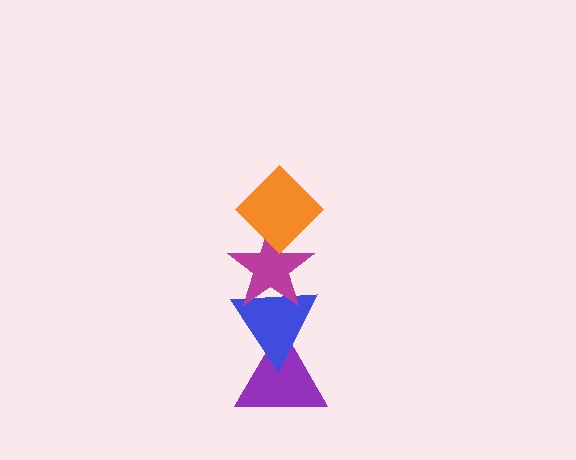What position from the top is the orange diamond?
The orange diamond is 1st from the top.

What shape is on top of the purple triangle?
The blue triangle is on top of the purple triangle.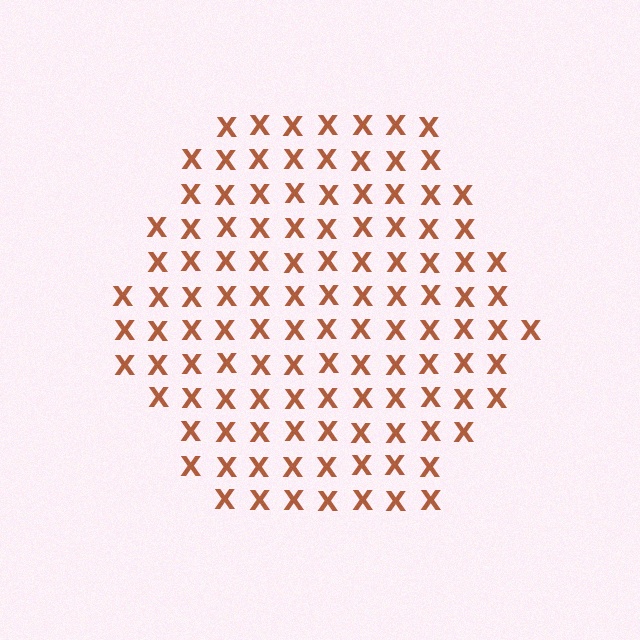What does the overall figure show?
The overall figure shows a hexagon.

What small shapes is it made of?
It is made of small letter X's.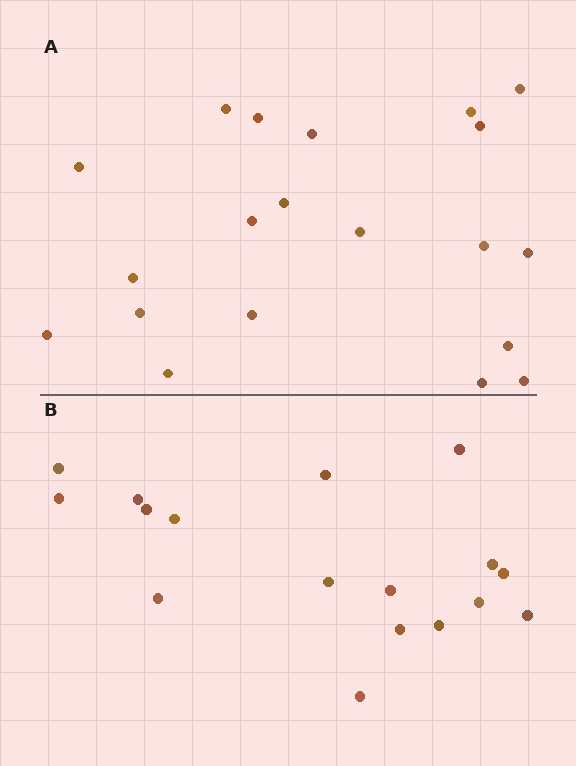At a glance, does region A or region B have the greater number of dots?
Region A (the top region) has more dots.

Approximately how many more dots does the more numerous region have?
Region A has just a few more — roughly 2 or 3 more dots than region B.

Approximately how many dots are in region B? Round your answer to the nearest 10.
About 20 dots. (The exact count is 17, which rounds to 20.)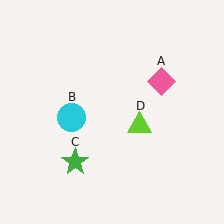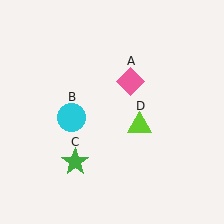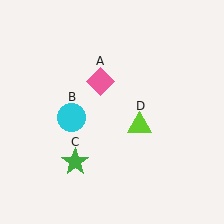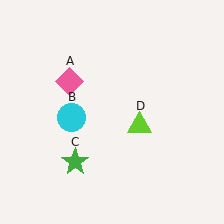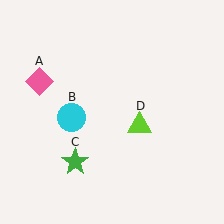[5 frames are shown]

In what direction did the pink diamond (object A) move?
The pink diamond (object A) moved left.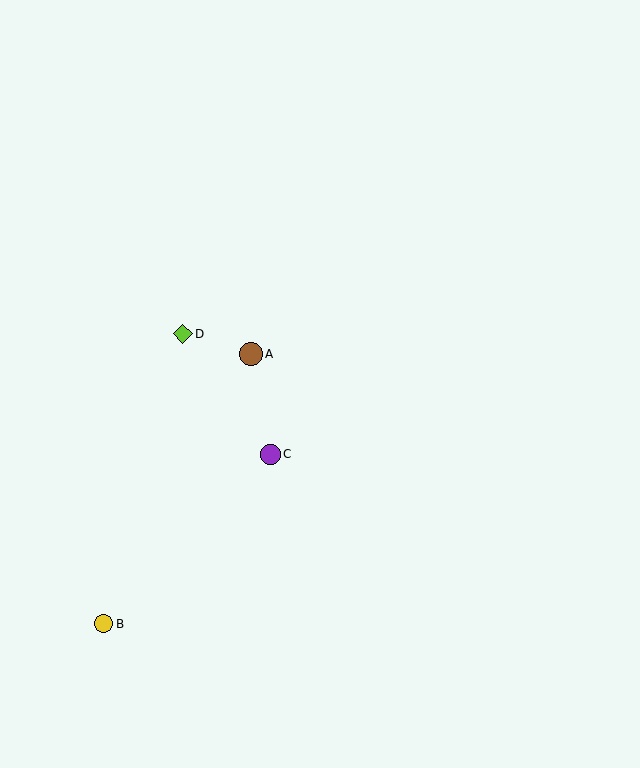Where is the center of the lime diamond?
The center of the lime diamond is at (183, 334).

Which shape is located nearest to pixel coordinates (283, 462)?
The purple circle (labeled C) at (270, 454) is nearest to that location.